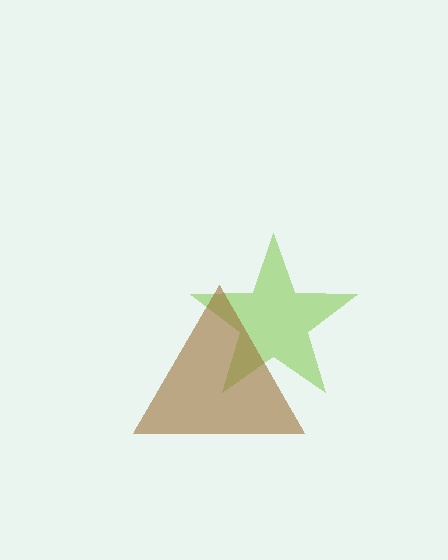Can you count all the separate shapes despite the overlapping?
Yes, there are 2 separate shapes.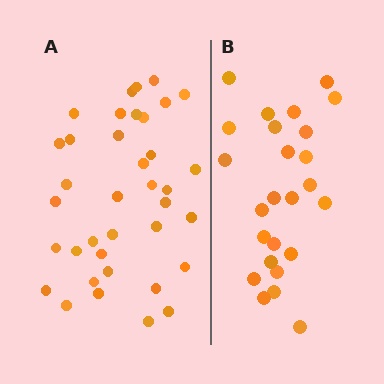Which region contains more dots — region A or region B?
Region A (the left region) has more dots.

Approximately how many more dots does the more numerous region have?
Region A has roughly 12 or so more dots than region B.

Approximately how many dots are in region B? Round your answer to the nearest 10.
About 20 dots. (The exact count is 25, which rounds to 20.)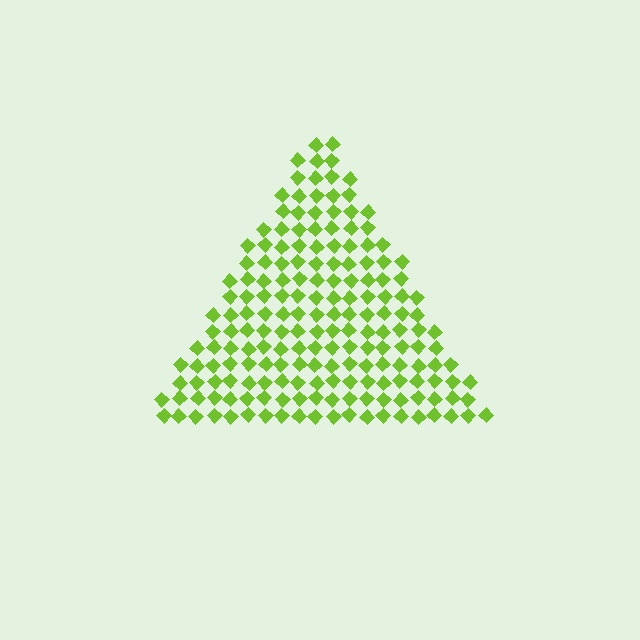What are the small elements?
The small elements are diamonds.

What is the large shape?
The large shape is a triangle.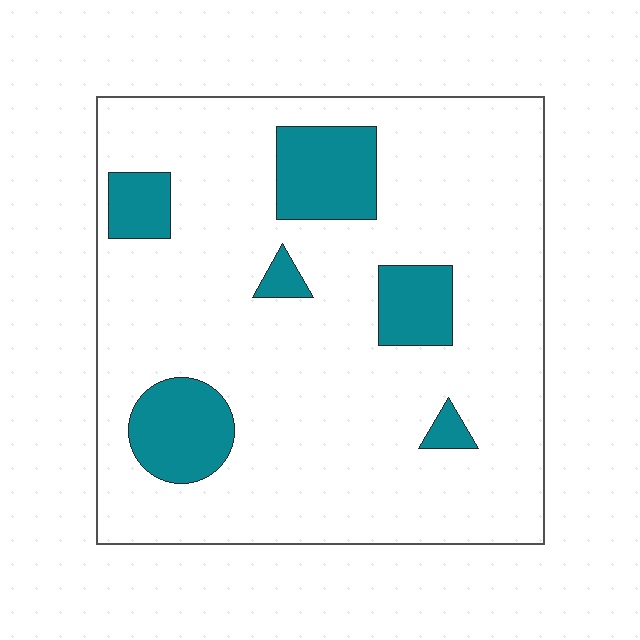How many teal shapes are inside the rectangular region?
6.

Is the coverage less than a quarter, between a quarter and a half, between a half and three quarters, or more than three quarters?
Less than a quarter.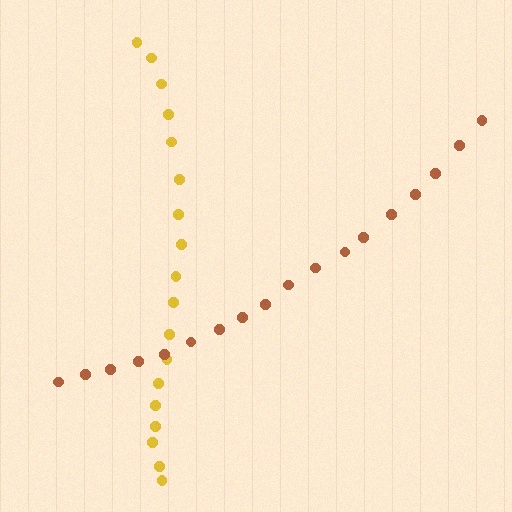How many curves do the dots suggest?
There are 2 distinct paths.